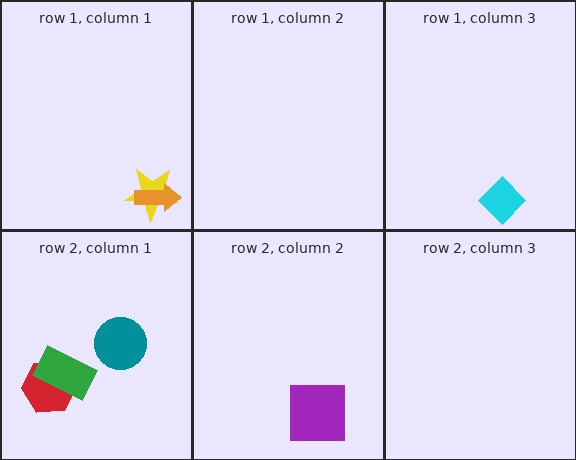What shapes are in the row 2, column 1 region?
The red hexagon, the teal circle, the green rectangle.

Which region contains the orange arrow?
The row 1, column 1 region.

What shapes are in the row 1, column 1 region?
The yellow star, the orange arrow.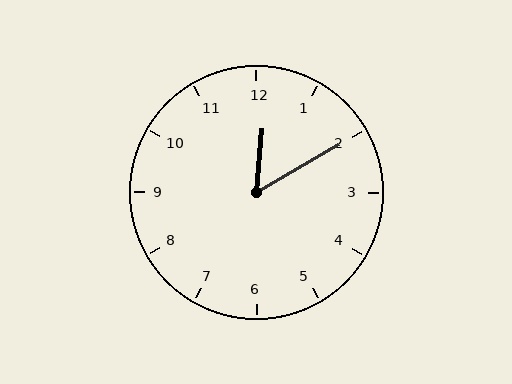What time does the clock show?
12:10.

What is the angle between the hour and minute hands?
Approximately 55 degrees.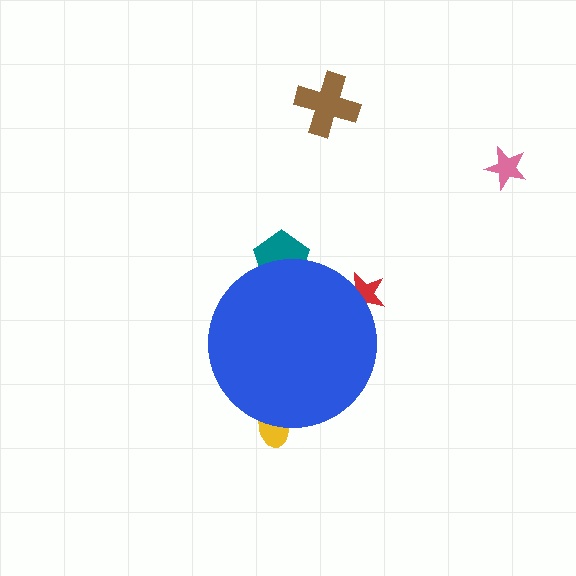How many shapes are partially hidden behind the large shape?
3 shapes are partially hidden.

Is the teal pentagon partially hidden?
Yes, the teal pentagon is partially hidden behind the blue circle.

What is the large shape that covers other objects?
A blue circle.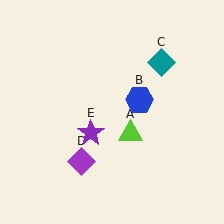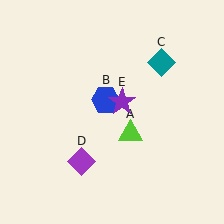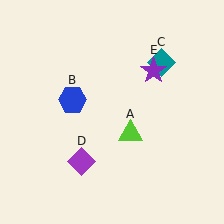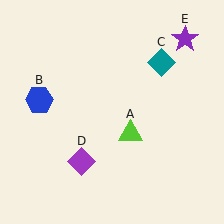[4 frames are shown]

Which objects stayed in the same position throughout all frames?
Lime triangle (object A) and teal diamond (object C) and purple diamond (object D) remained stationary.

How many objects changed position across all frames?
2 objects changed position: blue hexagon (object B), purple star (object E).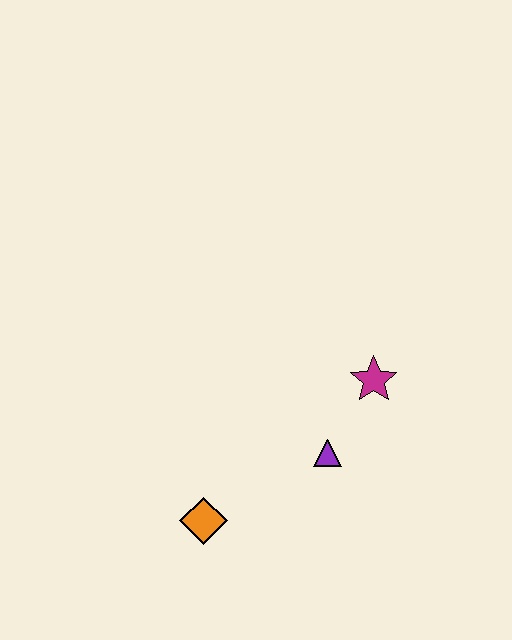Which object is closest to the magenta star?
The purple triangle is closest to the magenta star.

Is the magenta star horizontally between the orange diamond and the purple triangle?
No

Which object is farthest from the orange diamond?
The magenta star is farthest from the orange diamond.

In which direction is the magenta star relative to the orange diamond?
The magenta star is to the right of the orange diamond.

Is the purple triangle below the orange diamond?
No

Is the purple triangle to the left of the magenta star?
Yes